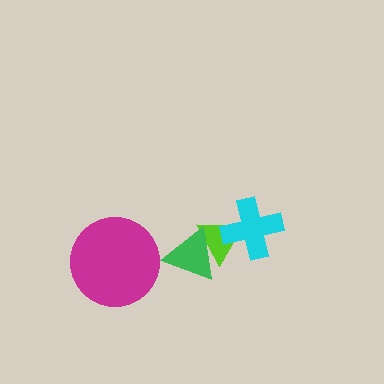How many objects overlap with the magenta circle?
0 objects overlap with the magenta circle.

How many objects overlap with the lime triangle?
2 objects overlap with the lime triangle.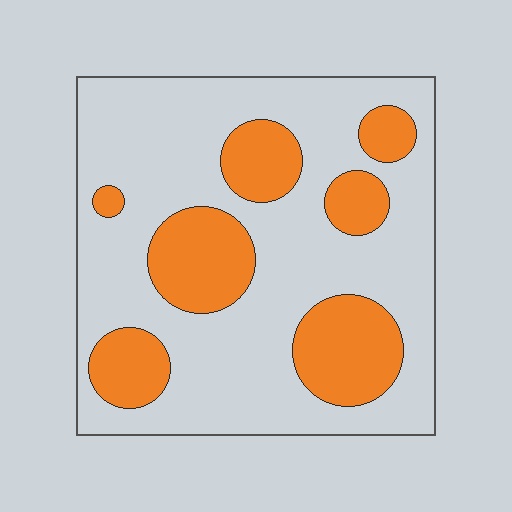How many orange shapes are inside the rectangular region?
7.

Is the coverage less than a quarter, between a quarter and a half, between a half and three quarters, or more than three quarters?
Between a quarter and a half.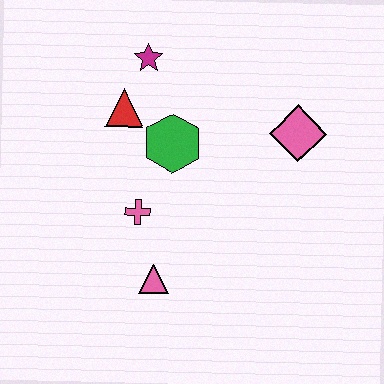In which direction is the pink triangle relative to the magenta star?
The pink triangle is below the magenta star.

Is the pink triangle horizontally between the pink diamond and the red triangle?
Yes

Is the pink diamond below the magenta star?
Yes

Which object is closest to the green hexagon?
The red triangle is closest to the green hexagon.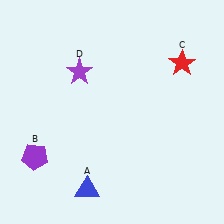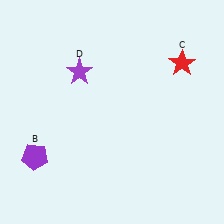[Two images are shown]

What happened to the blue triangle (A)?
The blue triangle (A) was removed in Image 2. It was in the bottom-left area of Image 1.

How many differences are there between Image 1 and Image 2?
There is 1 difference between the two images.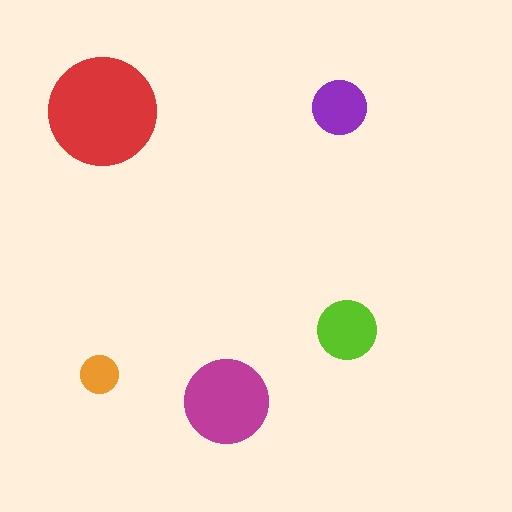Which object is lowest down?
The magenta circle is bottommost.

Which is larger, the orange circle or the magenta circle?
The magenta one.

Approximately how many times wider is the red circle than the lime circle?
About 2 times wider.